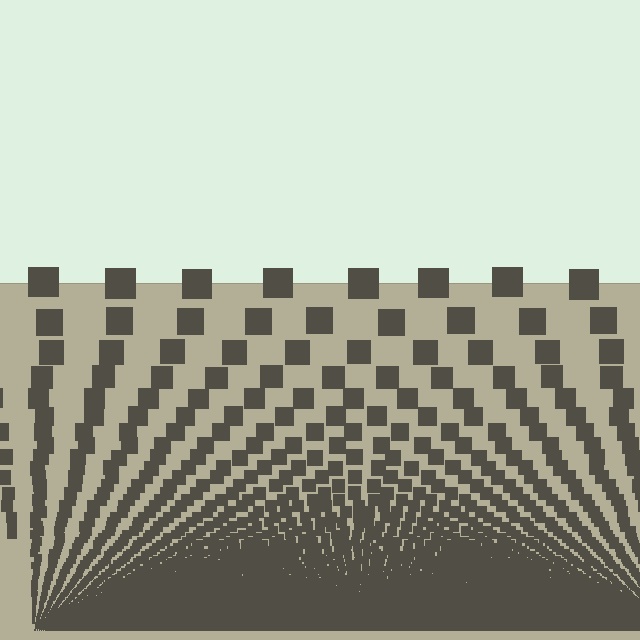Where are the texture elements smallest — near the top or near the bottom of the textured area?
Near the bottom.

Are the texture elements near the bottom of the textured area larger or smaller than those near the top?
Smaller. The gradient is inverted — elements near the bottom are smaller and denser.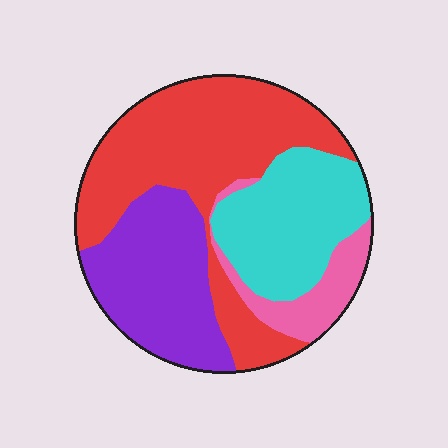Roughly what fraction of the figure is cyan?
Cyan takes up less than a quarter of the figure.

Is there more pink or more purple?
Purple.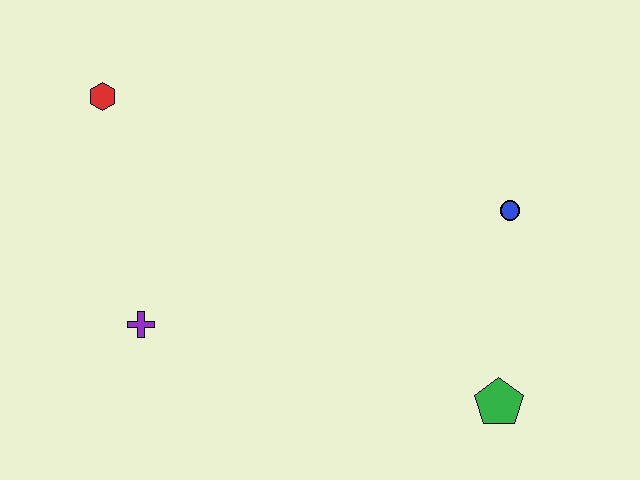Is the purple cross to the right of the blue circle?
No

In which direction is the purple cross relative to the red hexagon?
The purple cross is below the red hexagon.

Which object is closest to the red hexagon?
The purple cross is closest to the red hexagon.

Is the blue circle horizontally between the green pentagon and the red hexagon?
No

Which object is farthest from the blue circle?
The red hexagon is farthest from the blue circle.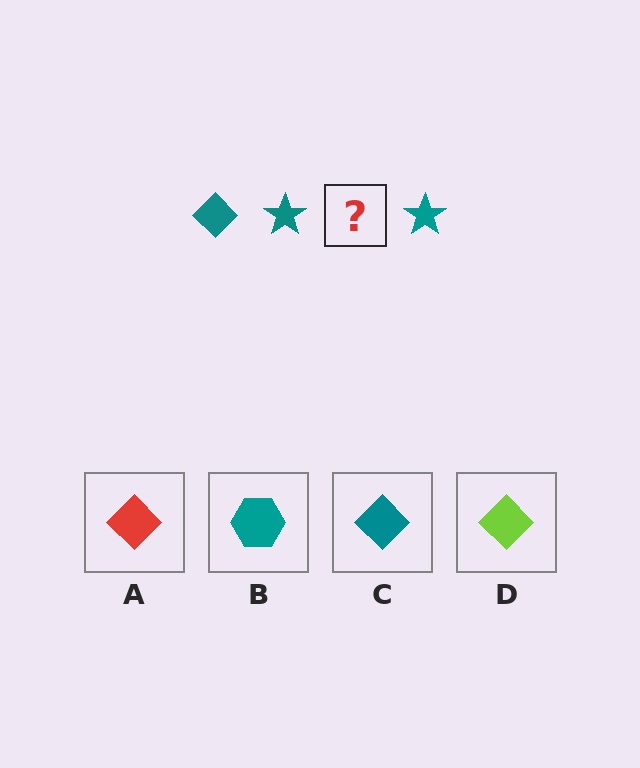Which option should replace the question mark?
Option C.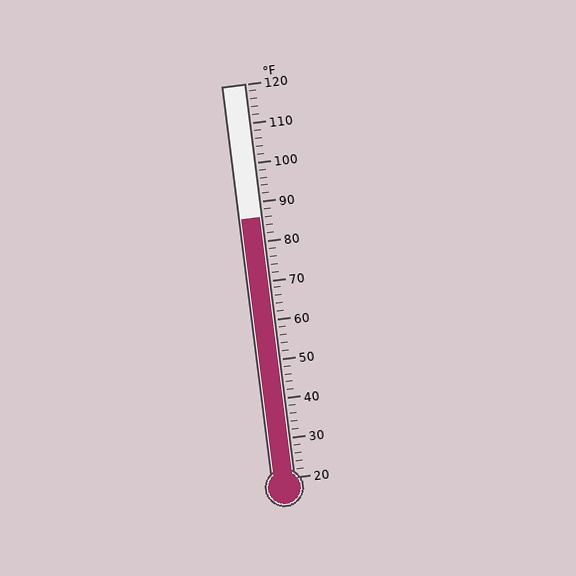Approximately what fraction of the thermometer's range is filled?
The thermometer is filled to approximately 65% of its range.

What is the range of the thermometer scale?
The thermometer scale ranges from 20°F to 120°F.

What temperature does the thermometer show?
The thermometer shows approximately 86°F.